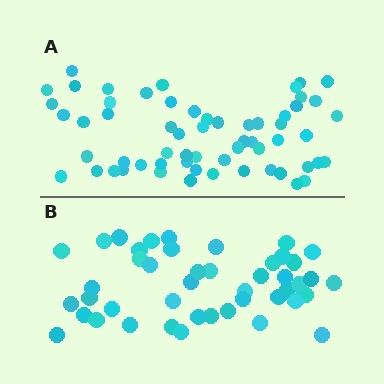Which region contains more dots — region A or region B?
Region A (the top region) has more dots.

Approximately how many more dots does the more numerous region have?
Region A has approximately 15 more dots than region B.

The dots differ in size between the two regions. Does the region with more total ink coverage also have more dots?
No. Region B has more total ink coverage because its dots are larger, but region A actually contains more individual dots. Total area can be misleading — the number of items is what matters here.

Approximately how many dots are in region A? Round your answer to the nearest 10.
About 60 dots.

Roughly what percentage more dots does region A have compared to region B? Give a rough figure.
About 35% more.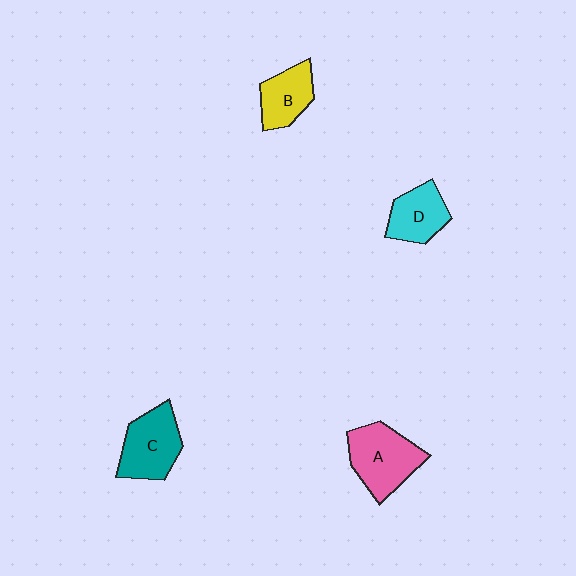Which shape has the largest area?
Shape A (pink).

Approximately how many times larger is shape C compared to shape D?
Approximately 1.3 times.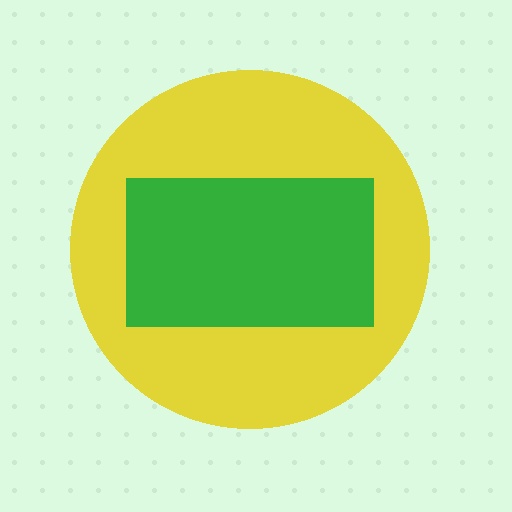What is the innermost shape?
The green rectangle.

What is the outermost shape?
The yellow circle.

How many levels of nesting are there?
2.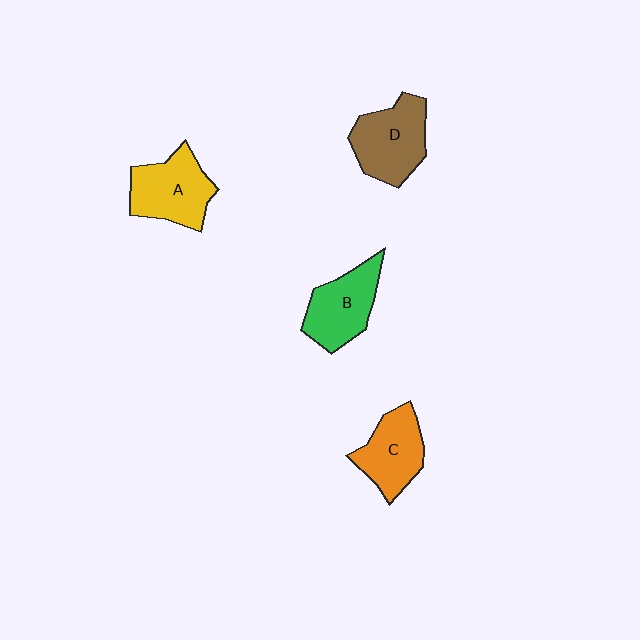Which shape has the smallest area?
Shape C (orange).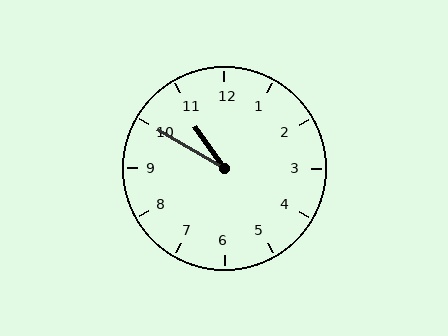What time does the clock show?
10:50.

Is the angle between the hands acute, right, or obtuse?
It is acute.